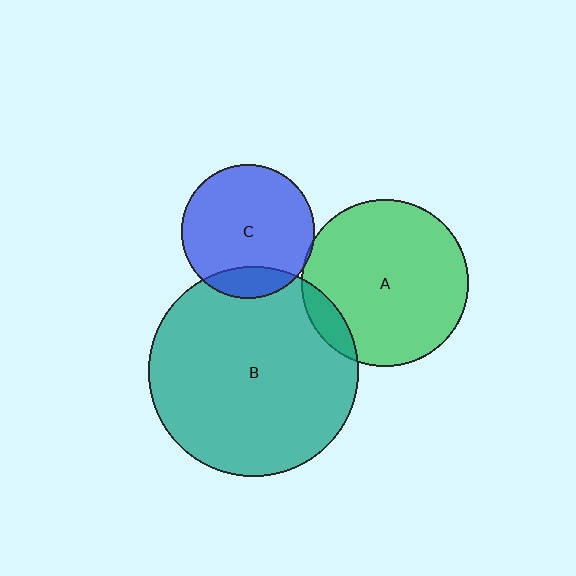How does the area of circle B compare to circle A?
Approximately 1.6 times.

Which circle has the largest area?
Circle B (teal).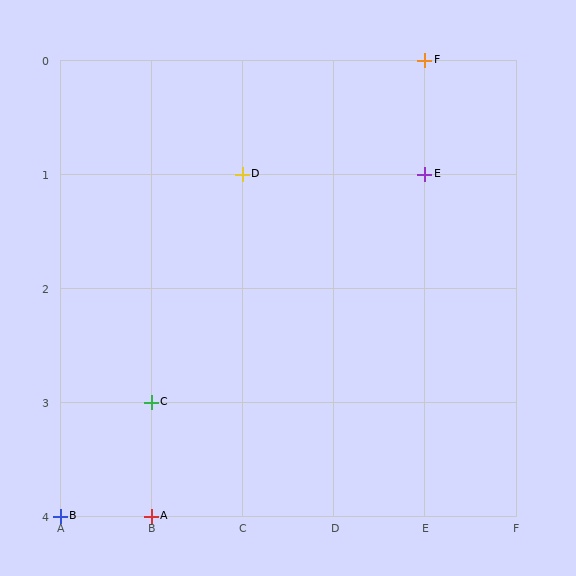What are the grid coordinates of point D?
Point D is at grid coordinates (C, 1).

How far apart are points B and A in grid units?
Points B and A are 1 column apart.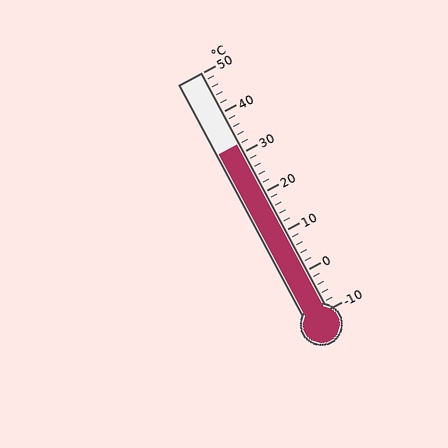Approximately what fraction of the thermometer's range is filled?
The thermometer is filled to approximately 70% of its range.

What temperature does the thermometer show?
The thermometer shows approximately 32°C.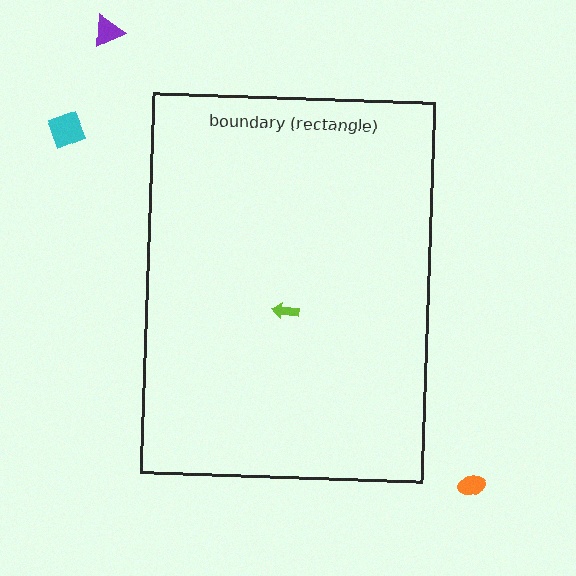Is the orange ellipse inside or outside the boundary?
Outside.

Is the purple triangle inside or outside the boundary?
Outside.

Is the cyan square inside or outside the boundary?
Outside.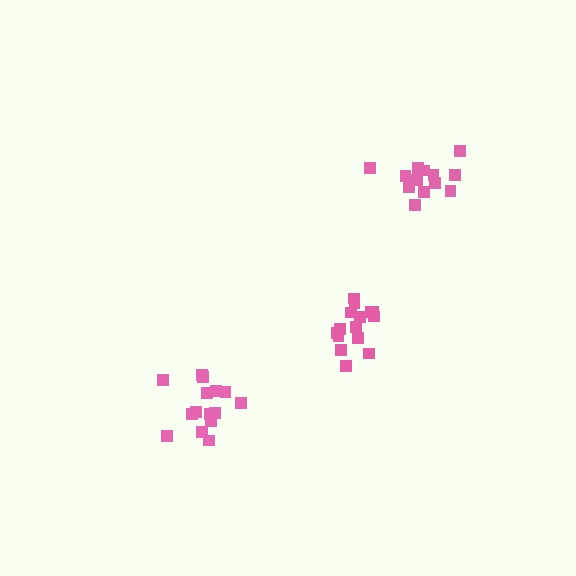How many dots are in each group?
Group 1: 13 dots, Group 2: 15 dots, Group 3: 15 dots (43 total).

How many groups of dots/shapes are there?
There are 3 groups.